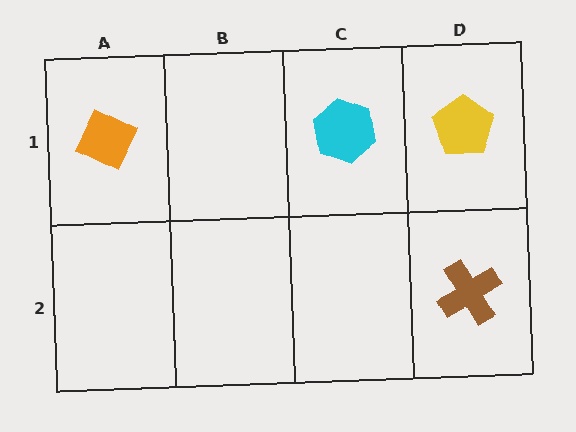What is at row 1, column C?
A cyan hexagon.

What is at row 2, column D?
A brown cross.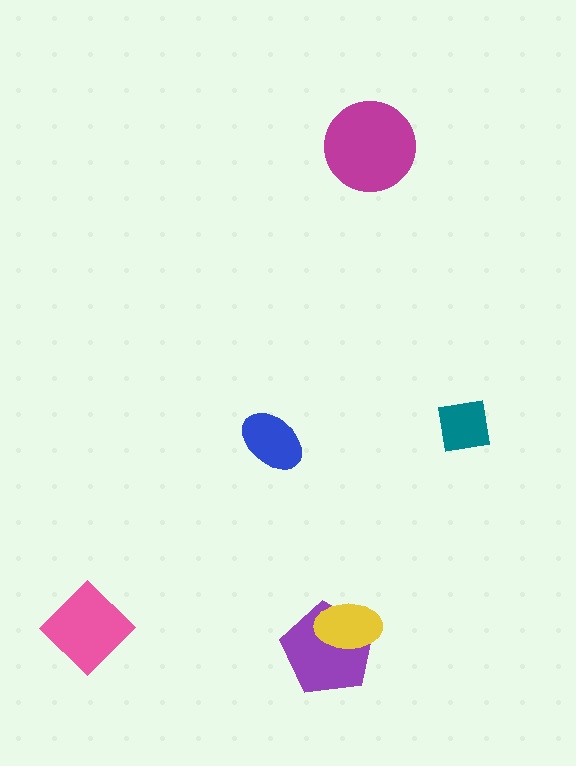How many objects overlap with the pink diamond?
0 objects overlap with the pink diamond.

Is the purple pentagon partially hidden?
Yes, it is partially covered by another shape.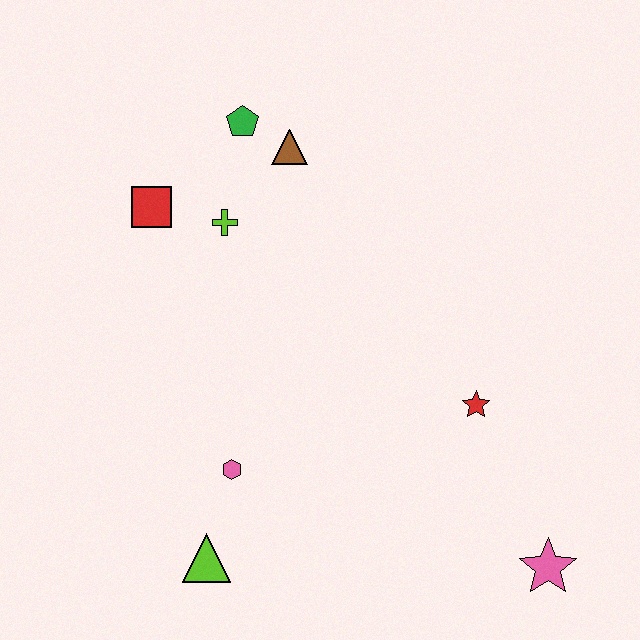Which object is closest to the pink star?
The red star is closest to the pink star.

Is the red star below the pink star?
No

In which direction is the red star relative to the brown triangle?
The red star is below the brown triangle.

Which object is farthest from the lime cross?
The pink star is farthest from the lime cross.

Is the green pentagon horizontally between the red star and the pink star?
No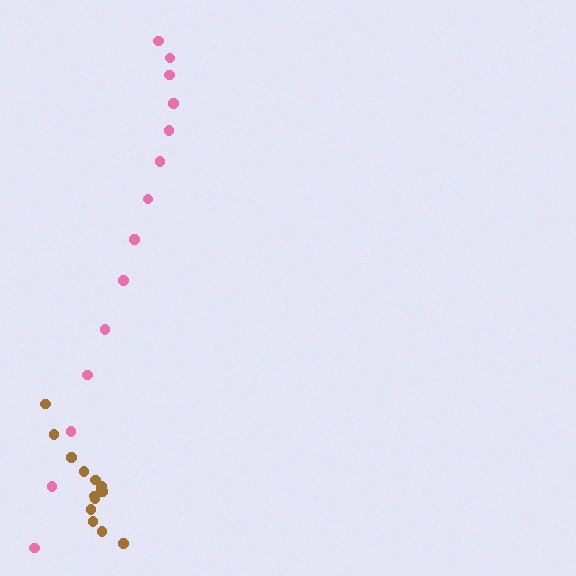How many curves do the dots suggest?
There are 2 distinct paths.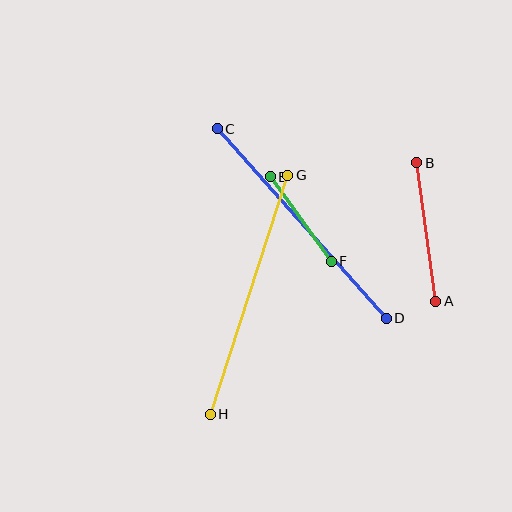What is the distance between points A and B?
The distance is approximately 140 pixels.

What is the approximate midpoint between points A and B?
The midpoint is at approximately (426, 232) pixels.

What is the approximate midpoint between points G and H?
The midpoint is at approximately (249, 295) pixels.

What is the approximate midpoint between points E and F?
The midpoint is at approximately (301, 219) pixels.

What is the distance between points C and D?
The distance is approximately 254 pixels.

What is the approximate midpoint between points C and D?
The midpoint is at approximately (302, 223) pixels.